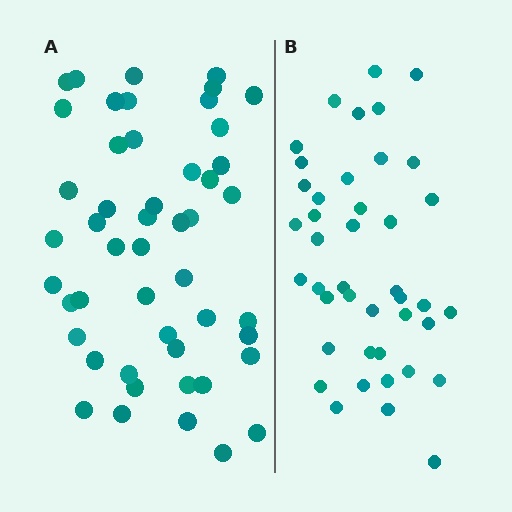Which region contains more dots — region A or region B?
Region A (the left region) has more dots.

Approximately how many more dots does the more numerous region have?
Region A has roughly 8 or so more dots than region B.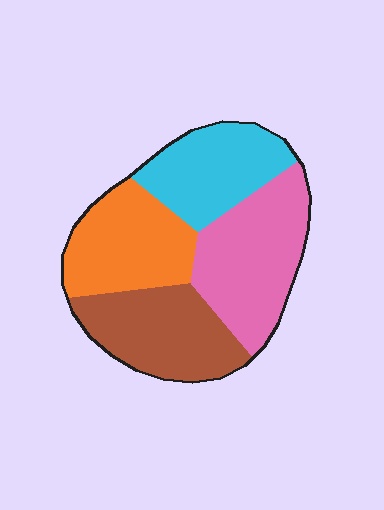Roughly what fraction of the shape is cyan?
Cyan takes up about one fifth (1/5) of the shape.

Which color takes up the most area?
Pink, at roughly 30%.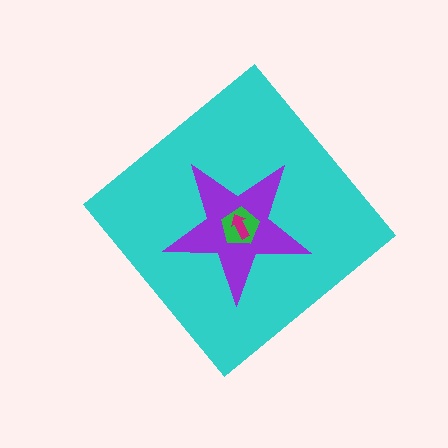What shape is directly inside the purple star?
The green pentagon.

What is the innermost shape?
The magenta arrow.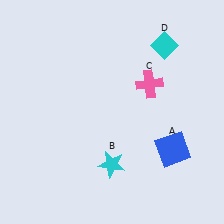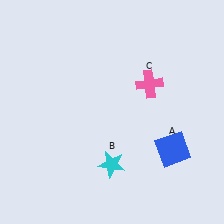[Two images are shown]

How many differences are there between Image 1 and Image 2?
There is 1 difference between the two images.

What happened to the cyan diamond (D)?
The cyan diamond (D) was removed in Image 2. It was in the top-right area of Image 1.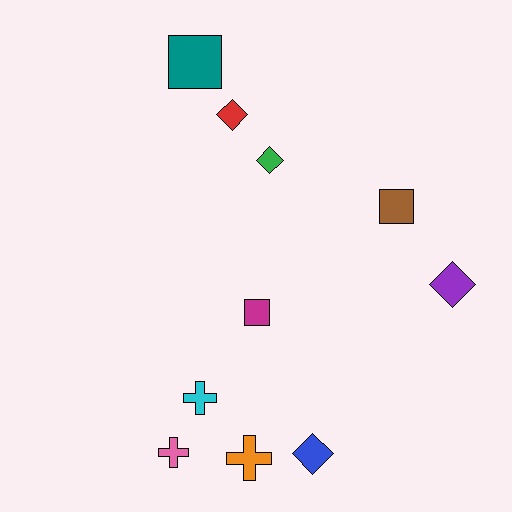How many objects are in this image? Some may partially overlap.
There are 10 objects.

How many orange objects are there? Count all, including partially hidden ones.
There is 1 orange object.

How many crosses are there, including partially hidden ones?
There are 3 crosses.